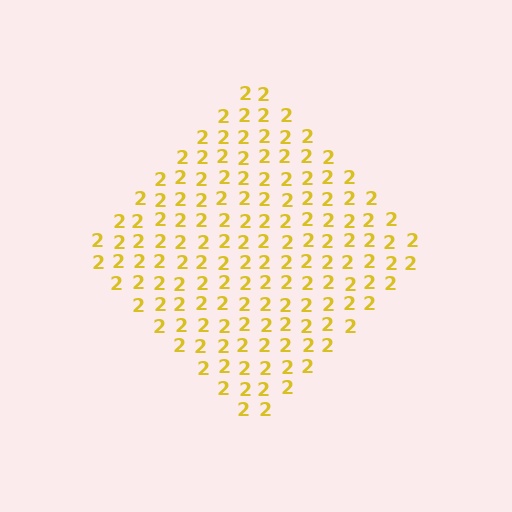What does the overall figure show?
The overall figure shows a diamond.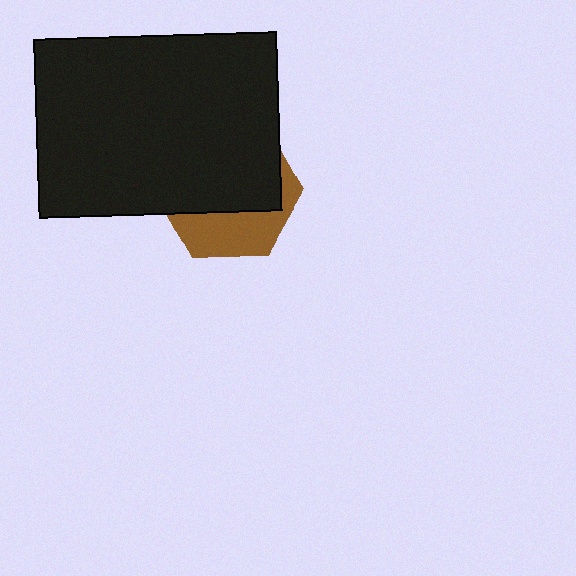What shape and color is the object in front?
The object in front is a black rectangle.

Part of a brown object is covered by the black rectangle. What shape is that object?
It is a hexagon.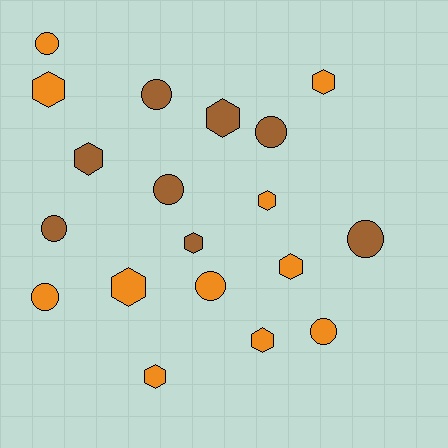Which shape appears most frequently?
Hexagon, with 10 objects.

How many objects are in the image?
There are 19 objects.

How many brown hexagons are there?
There are 3 brown hexagons.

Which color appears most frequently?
Orange, with 11 objects.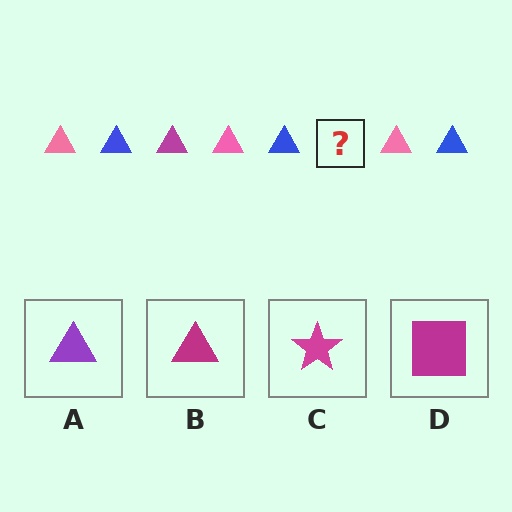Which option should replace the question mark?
Option B.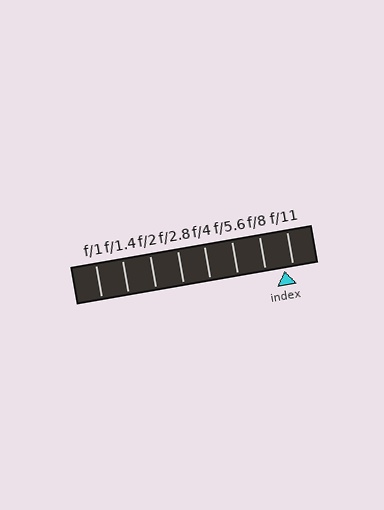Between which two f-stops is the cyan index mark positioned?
The index mark is between f/8 and f/11.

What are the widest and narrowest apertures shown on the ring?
The widest aperture shown is f/1 and the narrowest is f/11.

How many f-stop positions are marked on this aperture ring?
There are 8 f-stop positions marked.